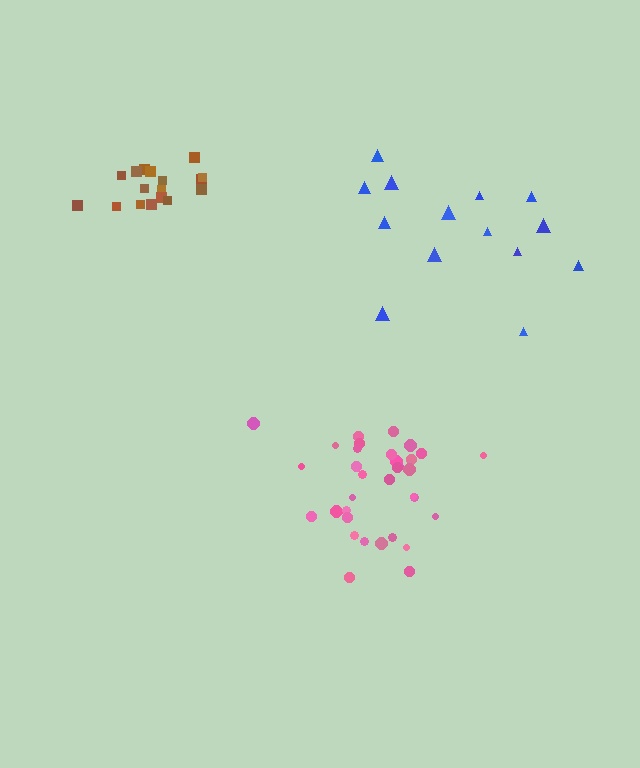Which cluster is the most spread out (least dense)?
Blue.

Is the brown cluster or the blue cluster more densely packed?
Brown.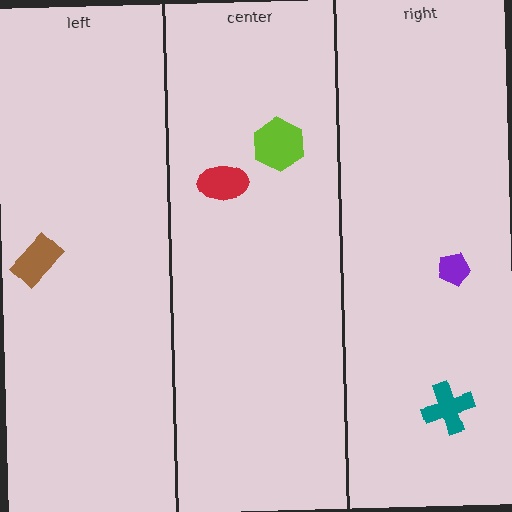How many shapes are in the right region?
2.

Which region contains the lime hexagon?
The center region.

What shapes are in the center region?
The lime hexagon, the red ellipse.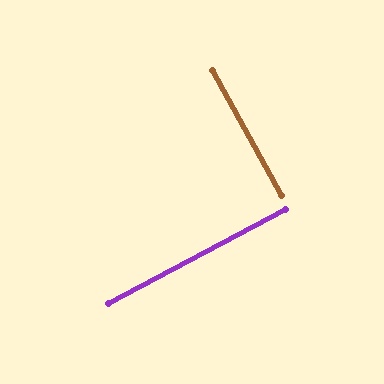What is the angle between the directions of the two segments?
Approximately 89 degrees.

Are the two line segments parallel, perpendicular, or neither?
Perpendicular — they meet at approximately 89°.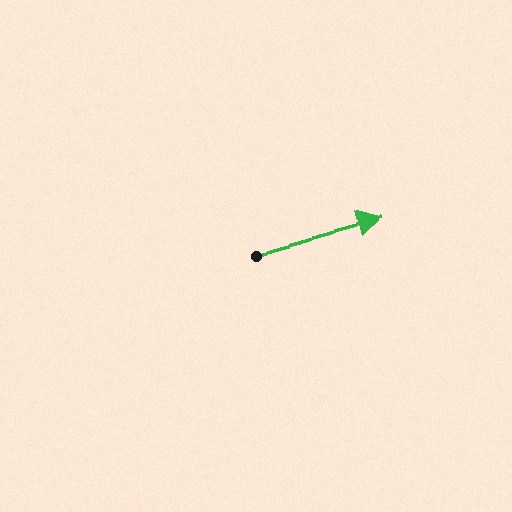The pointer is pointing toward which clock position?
Roughly 2 o'clock.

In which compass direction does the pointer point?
East.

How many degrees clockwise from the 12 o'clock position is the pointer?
Approximately 75 degrees.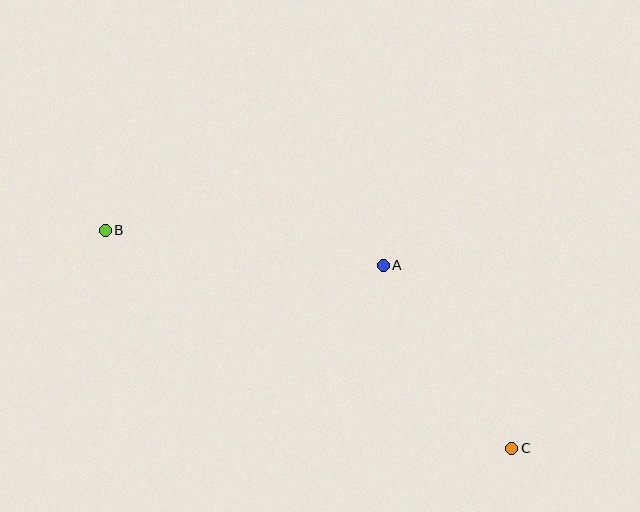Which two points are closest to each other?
Points A and C are closest to each other.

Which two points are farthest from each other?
Points B and C are farthest from each other.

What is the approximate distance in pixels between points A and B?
The distance between A and B is approximately 280 pixels.